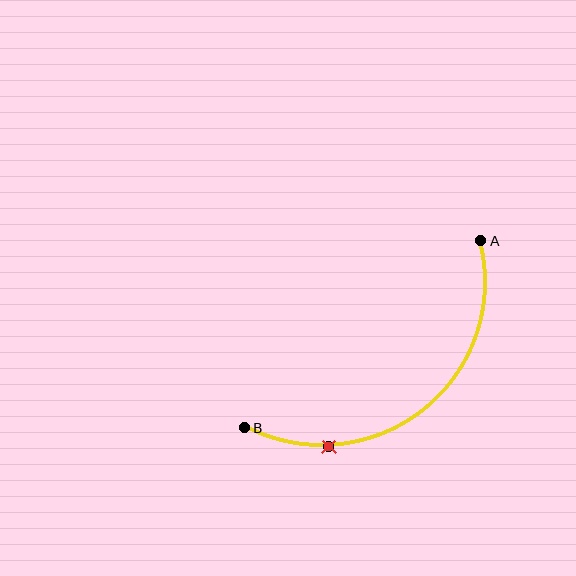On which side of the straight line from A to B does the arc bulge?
The arc bulges below and to the right of the straight line connecting A and B.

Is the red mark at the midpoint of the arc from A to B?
No. The red mark lies on the arc but is closer to endpoint B. The arc midpoint would be at the point on the curve equidistant along the arc from both A and B.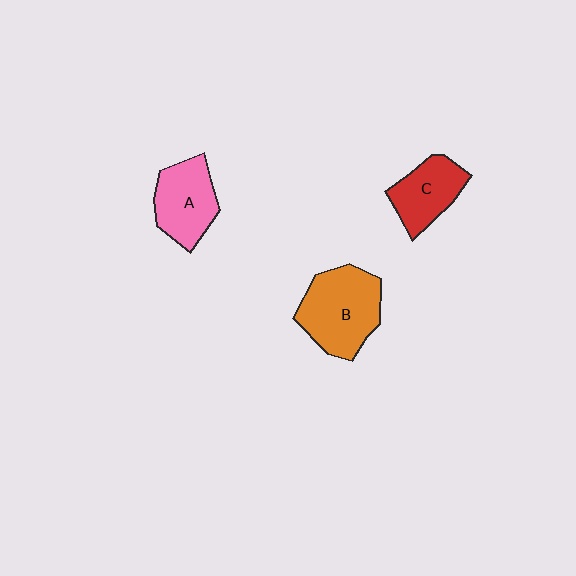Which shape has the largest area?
Shape B (orange).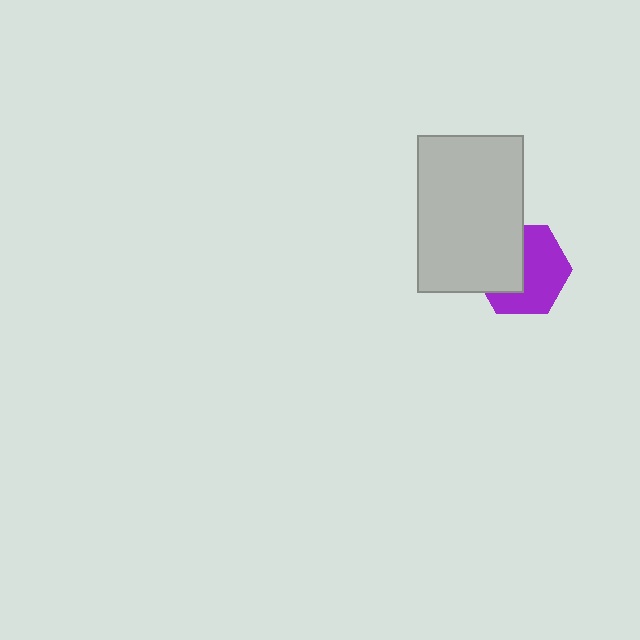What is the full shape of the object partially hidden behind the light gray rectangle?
The partially hidden object is a purple hexagon.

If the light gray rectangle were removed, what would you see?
You would see the complete purple hexagon.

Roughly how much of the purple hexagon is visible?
About half of it is visible (roughly 58%).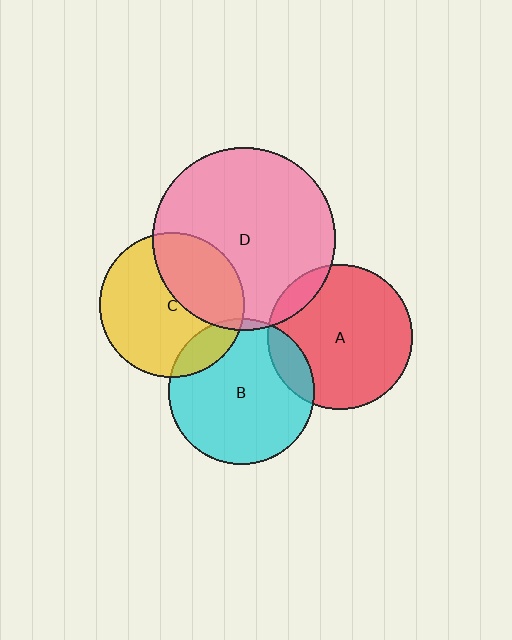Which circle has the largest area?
Circle D (pink).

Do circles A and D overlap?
Yes.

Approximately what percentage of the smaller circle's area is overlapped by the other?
Approximately 10%.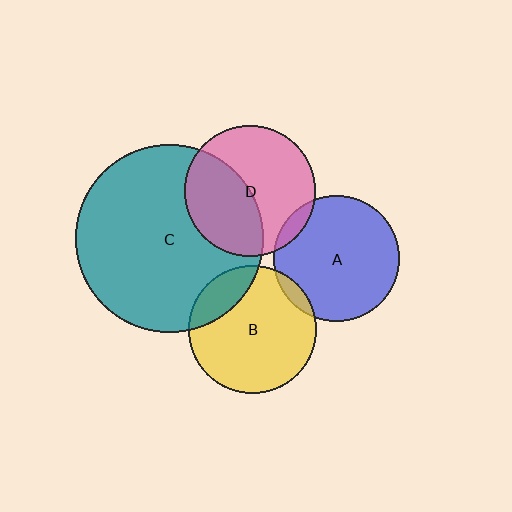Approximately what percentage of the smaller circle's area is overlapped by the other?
Approximately 5%.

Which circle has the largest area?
Circle C (teal).